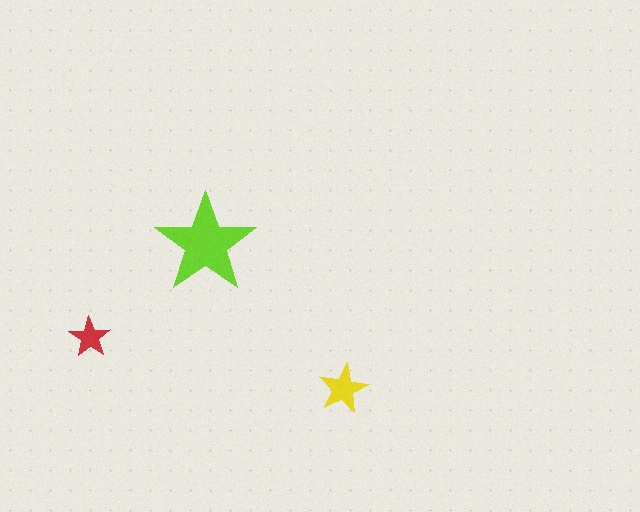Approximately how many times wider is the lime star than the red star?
About 2.5 times wider.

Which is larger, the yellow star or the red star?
The yellow one.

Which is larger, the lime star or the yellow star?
The lime one.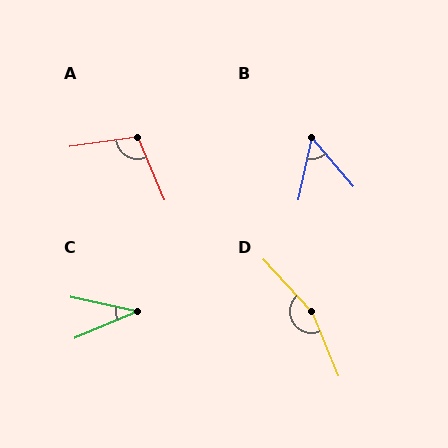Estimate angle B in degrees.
Approximately 53 degrees.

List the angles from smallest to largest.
C (35°), B (53°), A (105°), D (160°).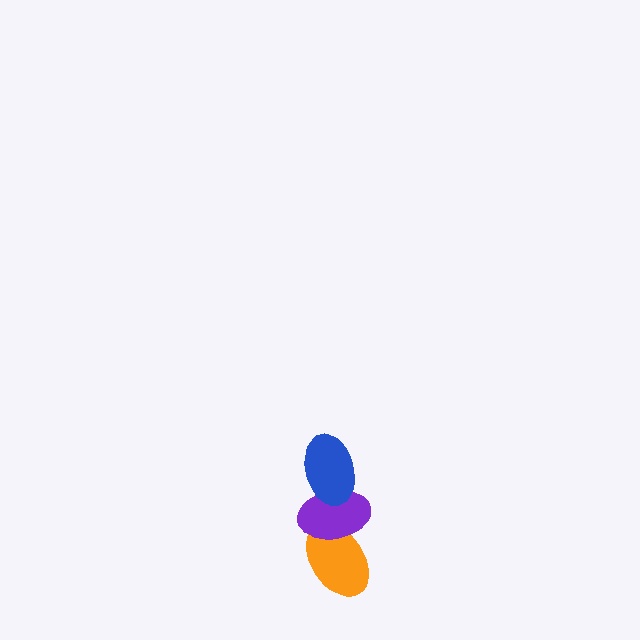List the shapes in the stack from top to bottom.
From top to bottom: the blue ellipse, the purple ellipse, the orange ellipse.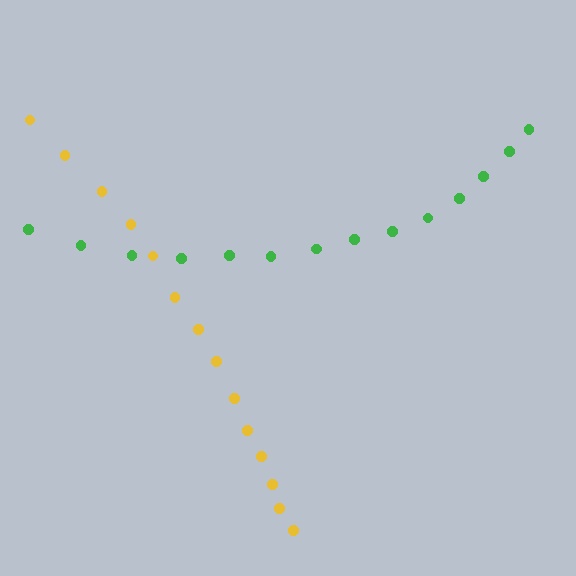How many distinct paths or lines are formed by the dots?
There are 2 distinct paths.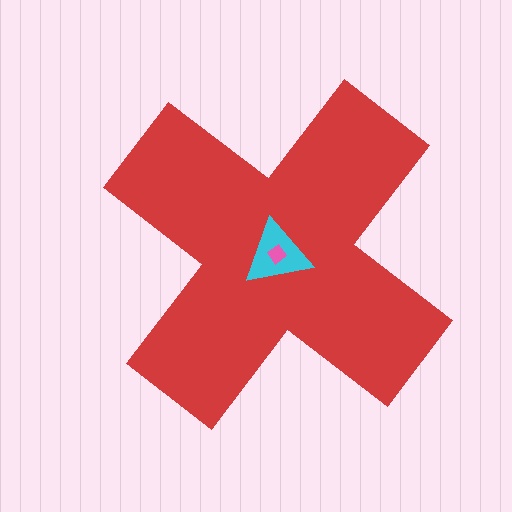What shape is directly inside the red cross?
The cyan triangle.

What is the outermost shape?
The red cross.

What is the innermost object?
The pink diamond.